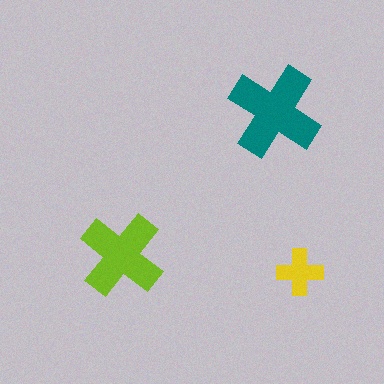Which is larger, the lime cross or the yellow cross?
The lime one.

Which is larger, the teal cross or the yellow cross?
The teal one.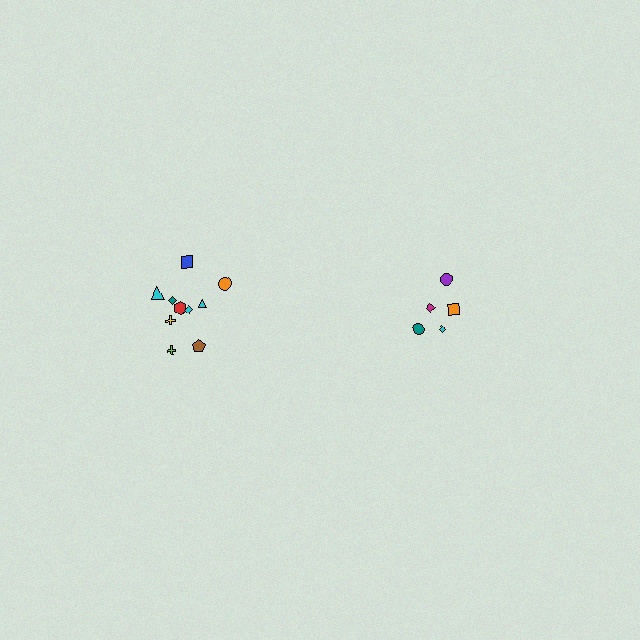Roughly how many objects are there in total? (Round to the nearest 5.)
Roughly 15 objects in total.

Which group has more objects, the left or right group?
The left group.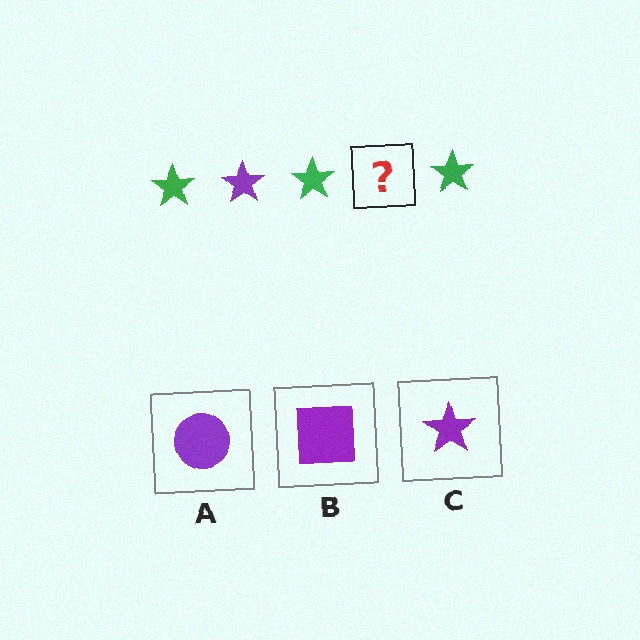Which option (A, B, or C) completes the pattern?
C.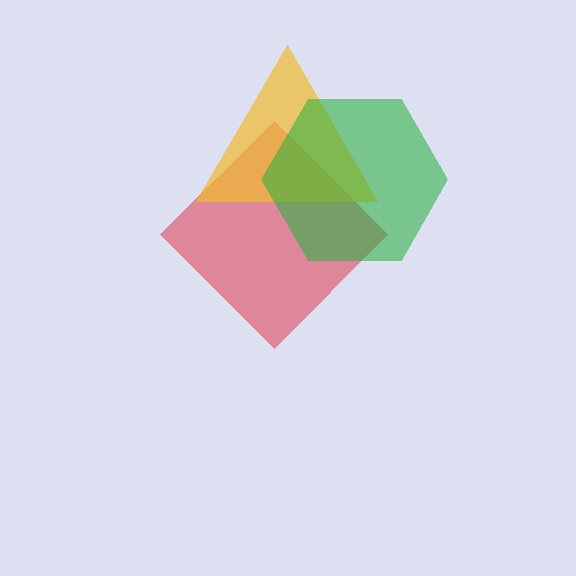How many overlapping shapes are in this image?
There are 3 overlapping shapes in the image.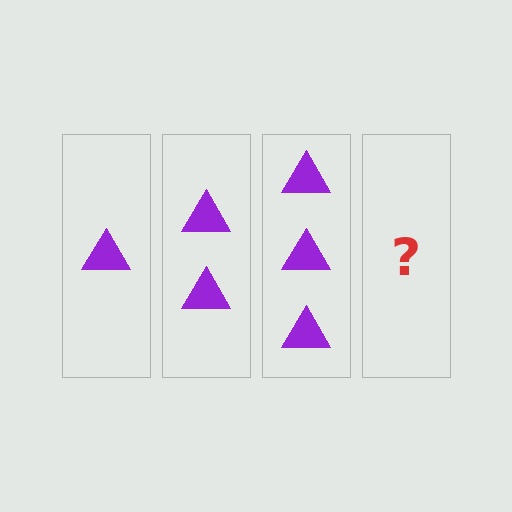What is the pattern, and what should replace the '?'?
The pattern is that each step adds one more triangle. The '?' should be 4 triangles.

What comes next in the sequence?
The next element should be 4 triangles.